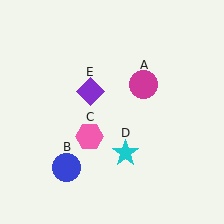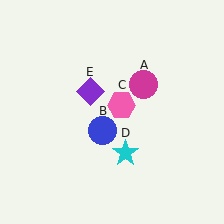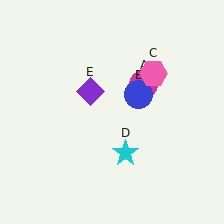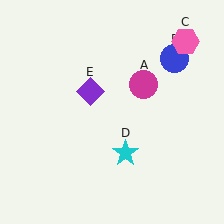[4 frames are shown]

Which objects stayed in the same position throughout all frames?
Magenta circle (object A) and cyan star (object D) and purple diamond (object E) remained stationary.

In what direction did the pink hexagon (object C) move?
The pink hexagon (object C) moved up and to the right.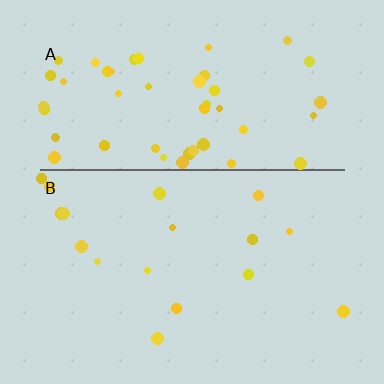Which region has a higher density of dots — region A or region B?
A (the top).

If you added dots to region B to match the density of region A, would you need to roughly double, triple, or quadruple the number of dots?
Approximately triple.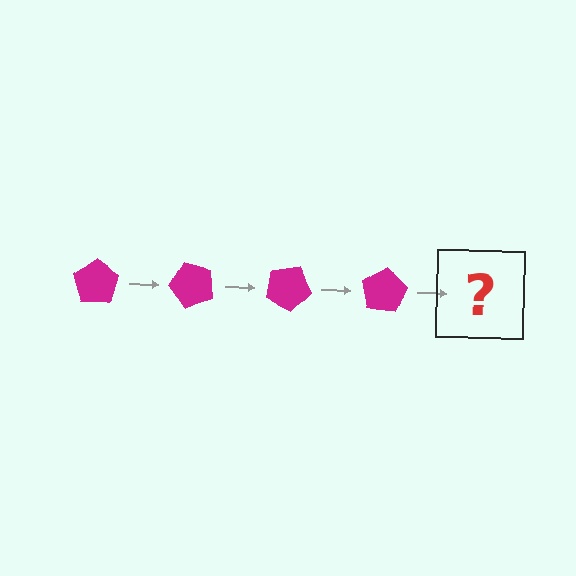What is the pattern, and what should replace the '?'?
The pattern is that the pentagon rotates 50 degrees each step. The '?' should be a magenta pentagon rotated 200 degrees.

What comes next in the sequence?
The next element should be a magenta pentagon rotated 200 degrees.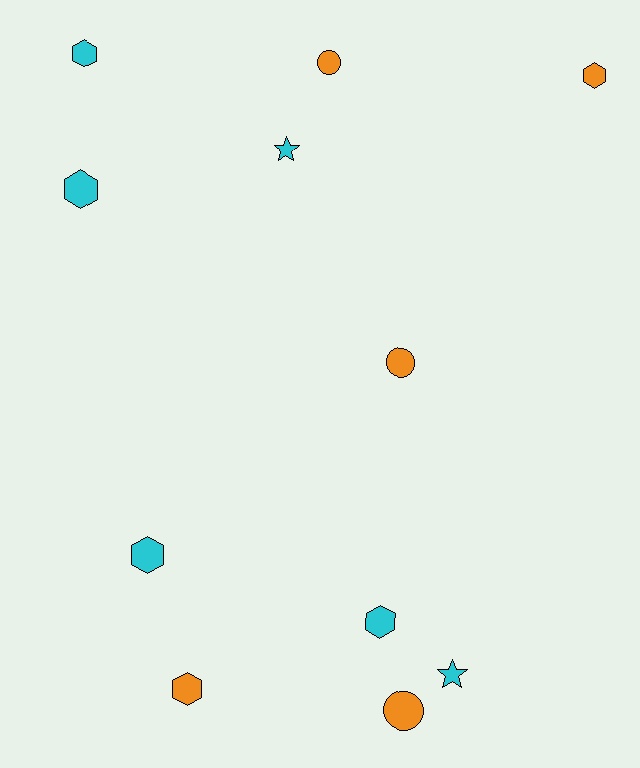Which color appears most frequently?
Cyan, with 6 objects.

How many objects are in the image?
There are 11 objects.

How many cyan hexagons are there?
There are 4 cyan hexagons.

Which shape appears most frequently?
Hexagon, with 6 objects.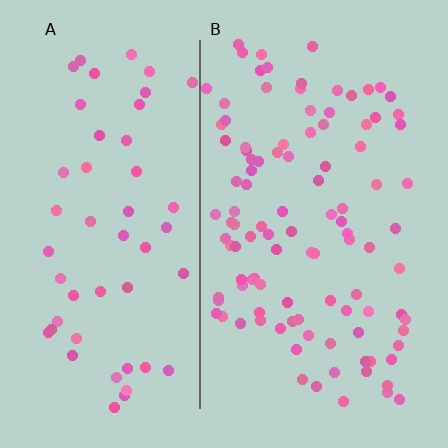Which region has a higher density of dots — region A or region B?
B (the right).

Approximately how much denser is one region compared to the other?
Approximately 2.0× — region B over region A.